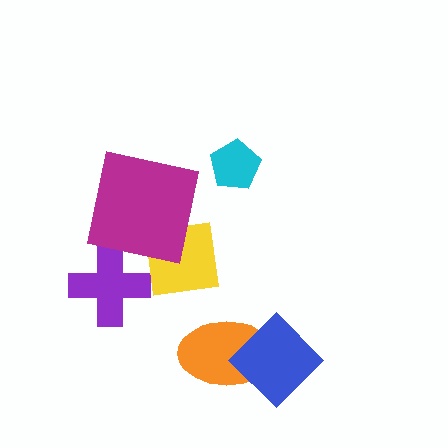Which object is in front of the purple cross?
The yellow square is in front of the purple cross.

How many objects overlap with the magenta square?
1 object overlaps with the magenta square.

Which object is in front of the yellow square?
The magenta square is in front of the yellow square.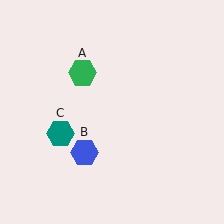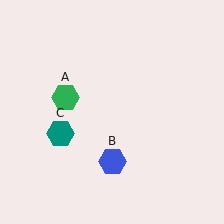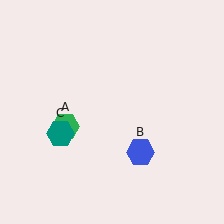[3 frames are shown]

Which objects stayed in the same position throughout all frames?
Teal hexagon (object C) remained stationary.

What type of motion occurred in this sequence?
The green hexagon (object A), blue hexagon (object B) rotated counterclockwise around the center of the scene.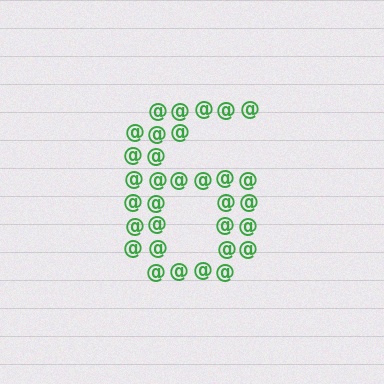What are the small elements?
The small elements are at signs.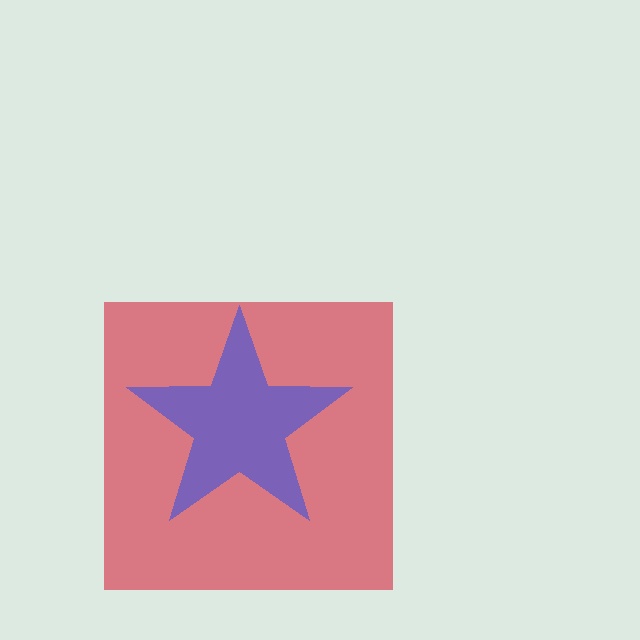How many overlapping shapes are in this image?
There are 2 overlapping shapes in the image.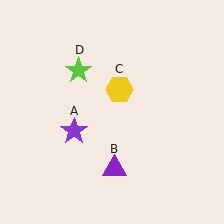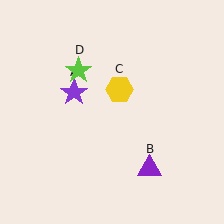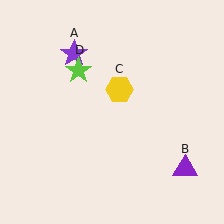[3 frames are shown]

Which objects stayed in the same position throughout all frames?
Yellow hexagon (object C) and lime star (object D) remained stationary.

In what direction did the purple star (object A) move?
The purple star (object A) moved up.